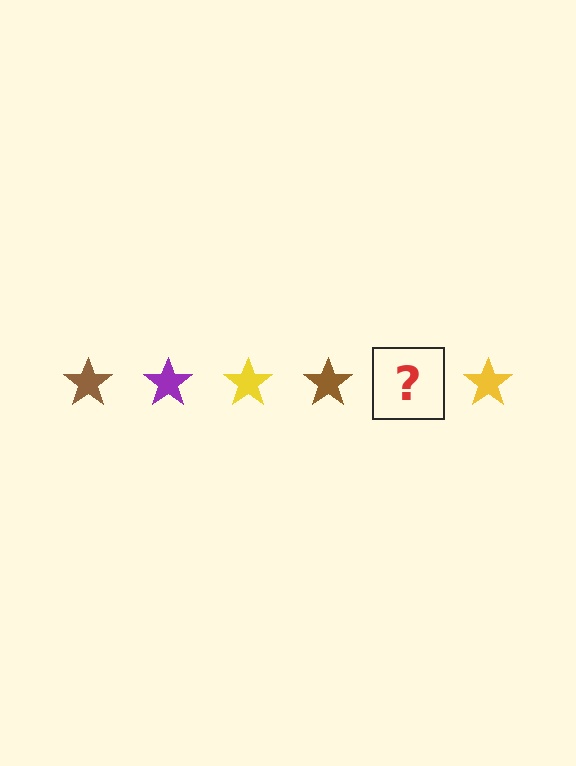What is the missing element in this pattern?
The missing element is a purple star.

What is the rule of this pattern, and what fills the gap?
The rule is that the pattern cycles through brown, purple, yellow stars. The gap should be filled with a purple star.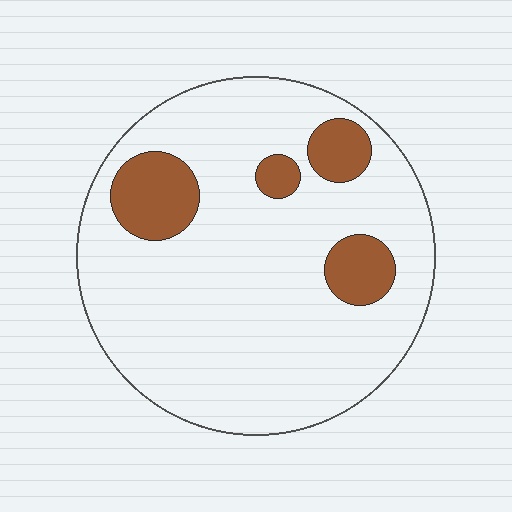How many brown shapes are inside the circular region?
4.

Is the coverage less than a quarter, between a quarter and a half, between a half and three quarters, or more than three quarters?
Less than a quarter.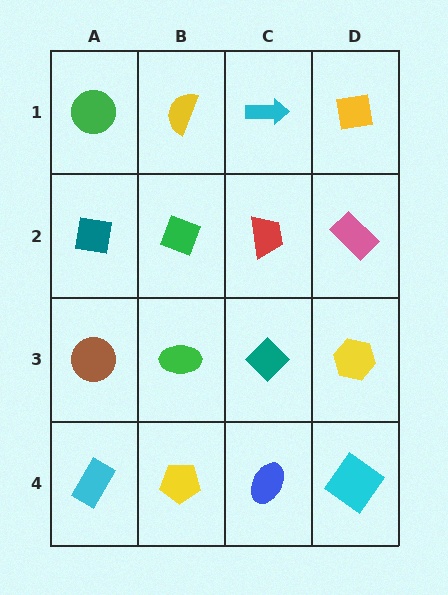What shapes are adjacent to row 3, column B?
A green diamond (row 2, column B), a yellow pentagon (row 4, column B), a brown circle (row 3, column A), a teal diamond (row 3, column C).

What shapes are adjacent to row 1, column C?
A red trapezoid (row 2, column C), a yellow semicircle (row 1, column B), a yellow square (row 1, column D).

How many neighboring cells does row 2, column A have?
3.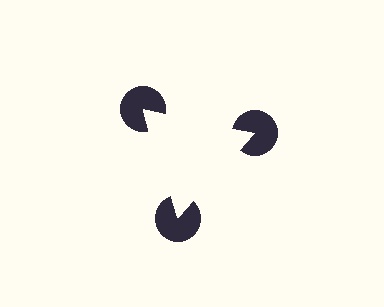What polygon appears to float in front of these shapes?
An illusory triangle — its edges are inferred from the aligned wedge cuts in the pac-man discs, not physically drawn.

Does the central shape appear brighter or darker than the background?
It typically appears slightly brighter than the background, even though no actual brightness change is drawn.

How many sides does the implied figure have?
3 sides.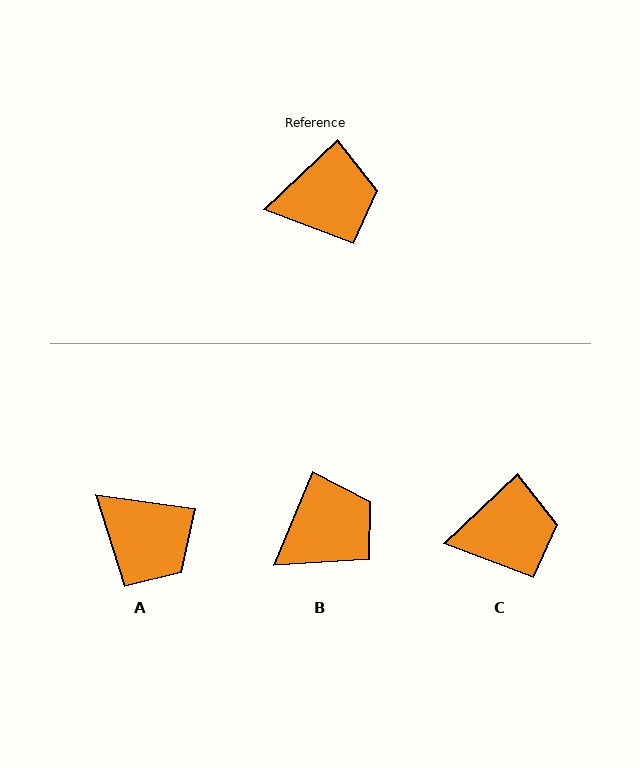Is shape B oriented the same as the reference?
No, it is off by about 24 degrees.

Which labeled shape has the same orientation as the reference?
C.